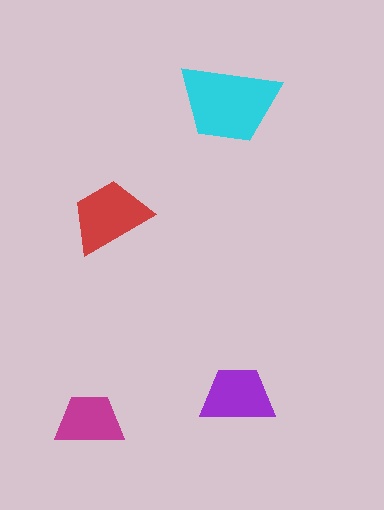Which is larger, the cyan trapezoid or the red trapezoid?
The cyan one.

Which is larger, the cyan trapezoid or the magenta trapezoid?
The cyan one.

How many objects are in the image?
There are 4 objects in the image.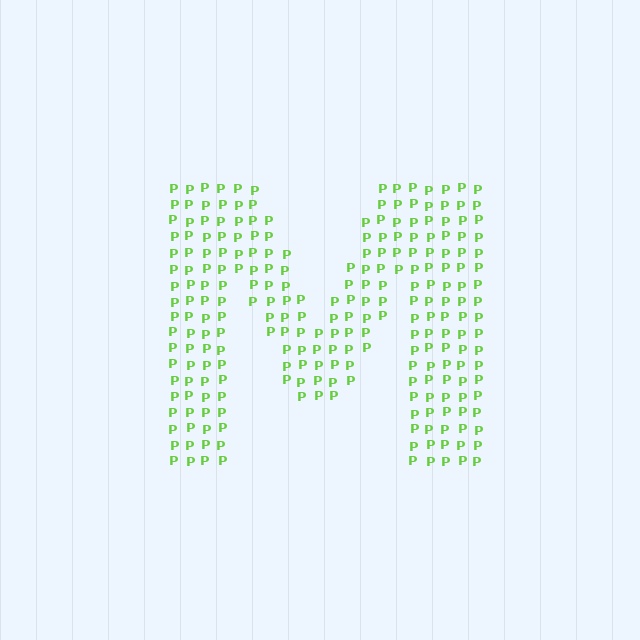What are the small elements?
The small elements are letter P's.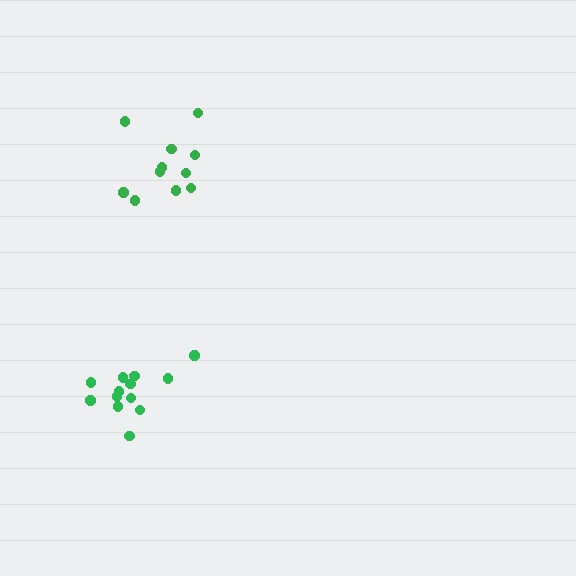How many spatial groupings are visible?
There are 2 spatial groupings.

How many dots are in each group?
Group 1: 11 dots, Group 2: 13 dots (24 total).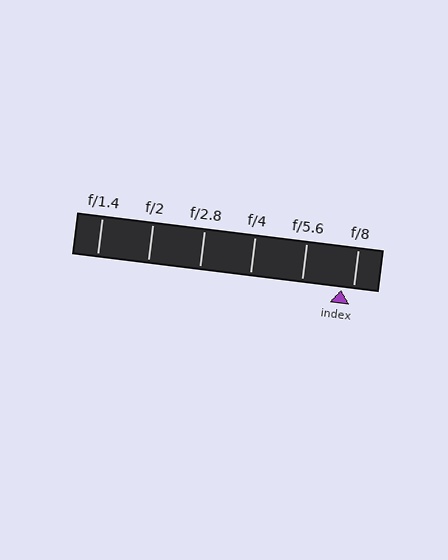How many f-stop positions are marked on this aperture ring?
There are 6 f-stop positions marked.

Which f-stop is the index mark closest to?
The index mark is closest to f/8.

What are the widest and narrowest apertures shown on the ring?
The widest aperture shown is f/1.4 and the narrowest is f/8.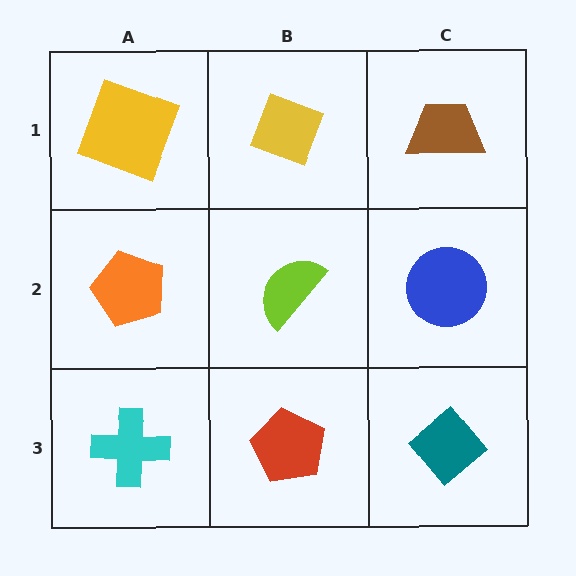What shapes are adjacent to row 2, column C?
A brown trapezoid (row 1, column C), a teal diamond (row 3, column C), a lime semicircle (row 2, column B).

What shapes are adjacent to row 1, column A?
An orange pentagon (row 2, column A), a yellow diamond (row 1, column B).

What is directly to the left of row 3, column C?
A red pentagon.